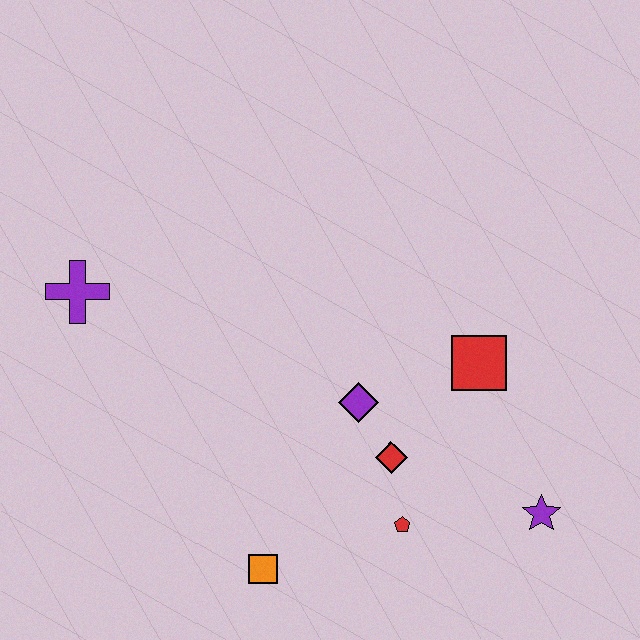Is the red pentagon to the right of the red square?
No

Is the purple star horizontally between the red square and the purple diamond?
No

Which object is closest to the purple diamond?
The red diamond is closest to the purple diamond.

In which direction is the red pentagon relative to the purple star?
The red pentagon is to the left of the purple star.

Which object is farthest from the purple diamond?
The purple cross is farthest from the purple diamond.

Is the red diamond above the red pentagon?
Yes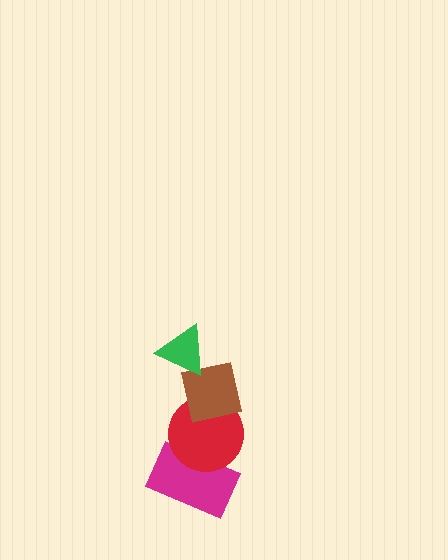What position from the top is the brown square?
The brown square is 2nd from the top.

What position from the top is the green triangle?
The green triangle is 1st from the top.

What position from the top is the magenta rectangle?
The magenta rectangle is 4th from the top.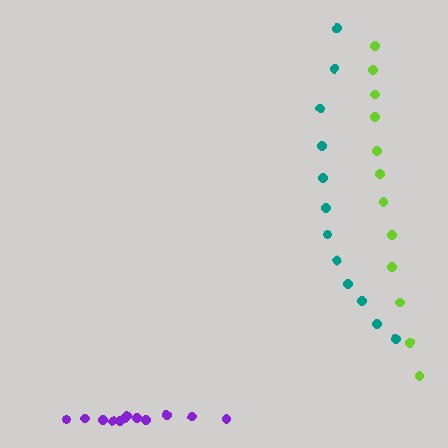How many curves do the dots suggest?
There are 3 distinct paths.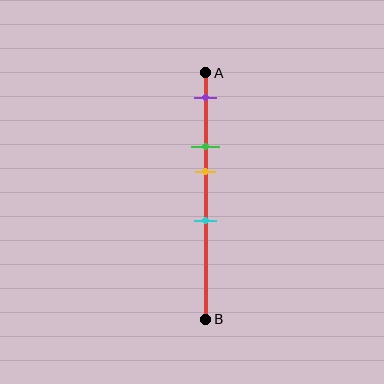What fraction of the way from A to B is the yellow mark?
The yellow mark is approximately 40% (0.4) of the way from A to B.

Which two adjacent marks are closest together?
The green and yellow marks are the closest adjacent pair.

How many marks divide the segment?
There are 4 marks dividing the segment.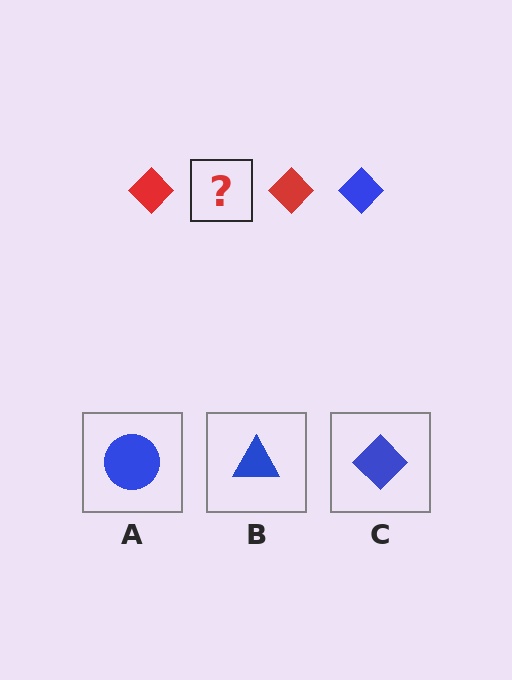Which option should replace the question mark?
Option C.